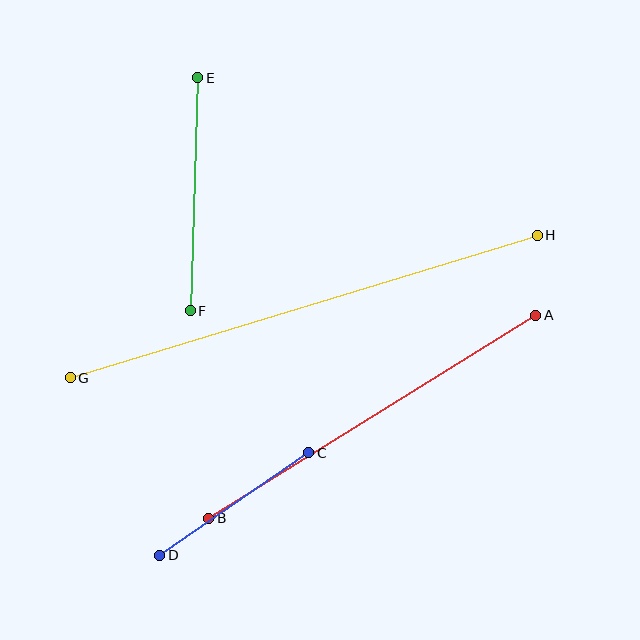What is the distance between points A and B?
The distance is approximately 385 pixels.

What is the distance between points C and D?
The distance is approximately 181 pixels.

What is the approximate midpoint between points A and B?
The midpoint is at approximately (372, 417) pixels.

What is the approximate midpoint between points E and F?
The midpoint is at approximately (194, 194) pixels.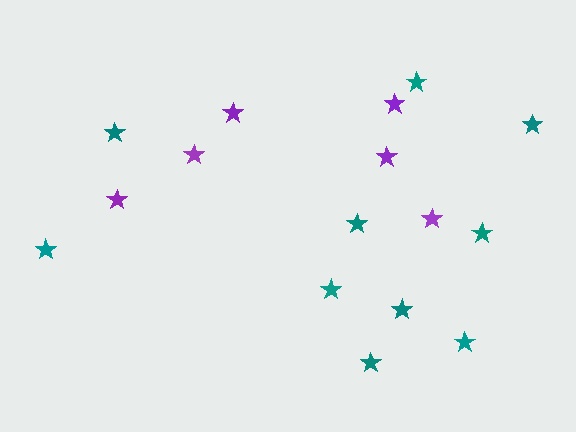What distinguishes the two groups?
There are 2 groups: one group of purple stars (6) and one group of teal stars (10).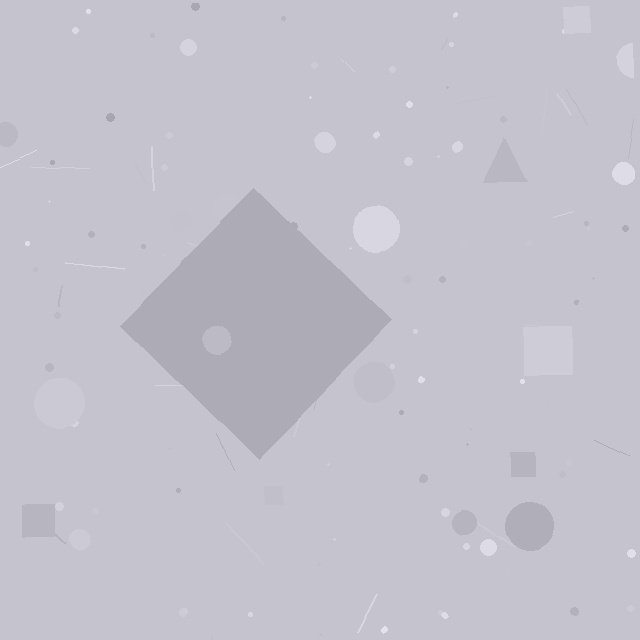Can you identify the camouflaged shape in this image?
The camouflaged shape is a diamond.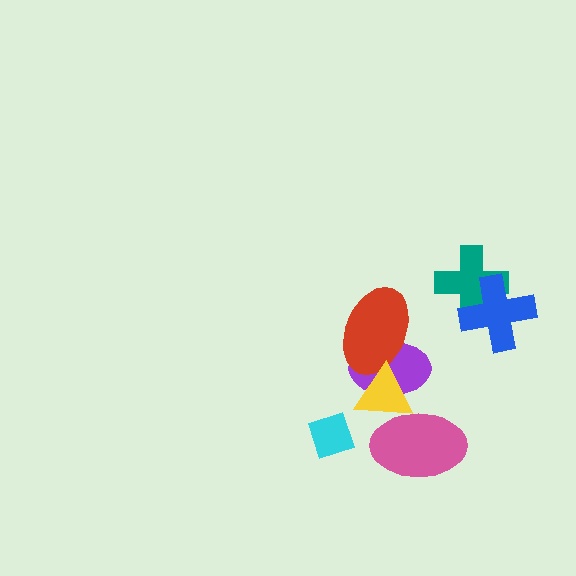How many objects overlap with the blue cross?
1 object overlaps with the blue cross.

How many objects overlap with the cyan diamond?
0 objects overlap with the cyan diamond.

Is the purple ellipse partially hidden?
Yes, it is partially covered by another shape.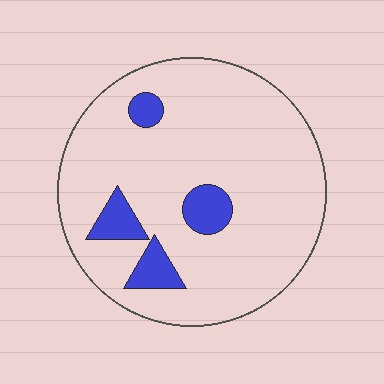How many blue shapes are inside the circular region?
4.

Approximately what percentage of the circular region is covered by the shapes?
Approximately 10%.